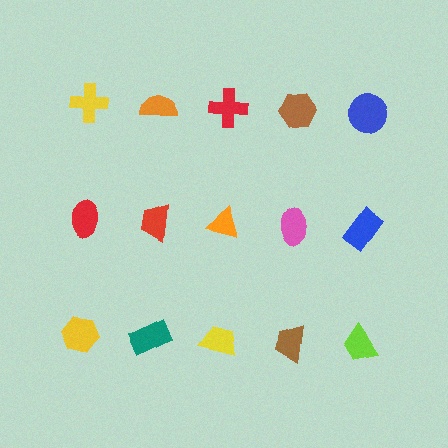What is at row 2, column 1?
A red ellipse.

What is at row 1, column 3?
A red cross.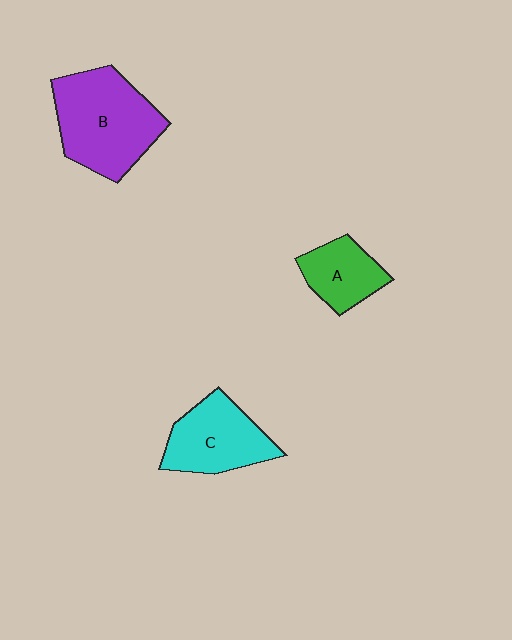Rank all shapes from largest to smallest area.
From largest to smallest: B (purple), C (cyan), A (green).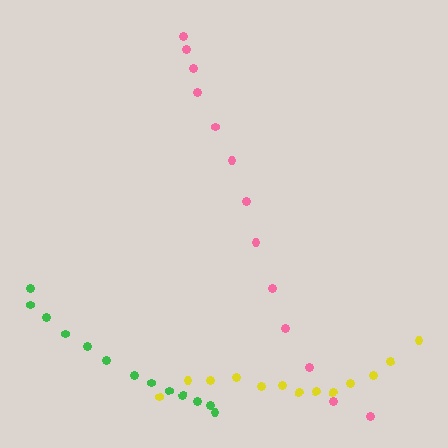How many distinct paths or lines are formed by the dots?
There are 3 distinct paths.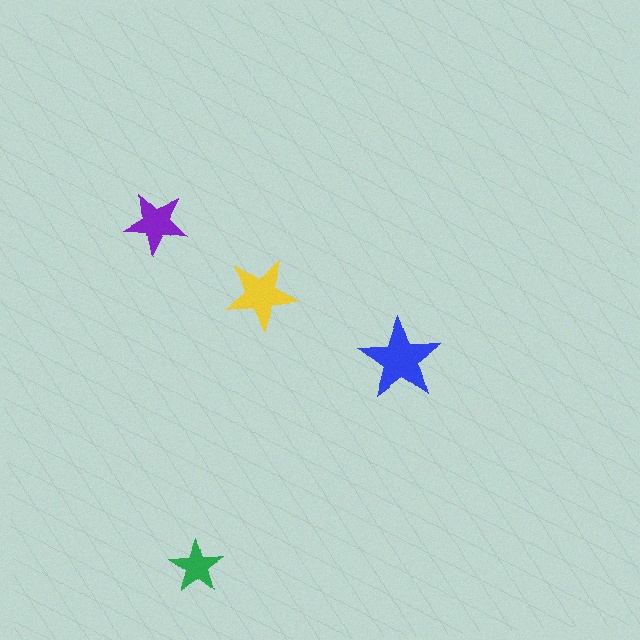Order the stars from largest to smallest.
the blue one, the yellow one, the purple one, the green one.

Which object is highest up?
The purple star is topmost.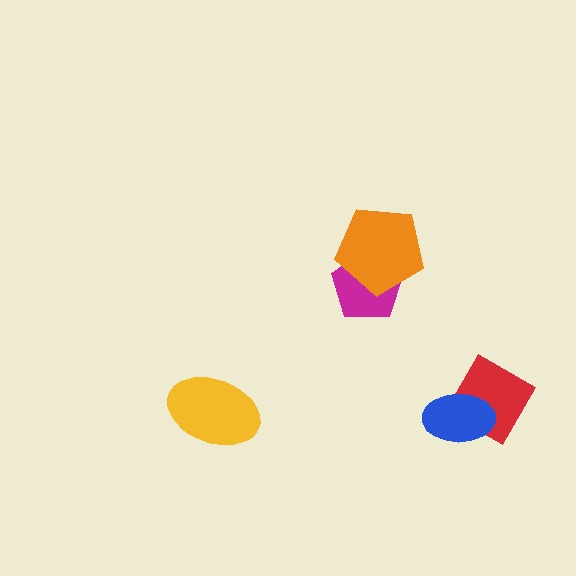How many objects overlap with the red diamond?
1 object overlaps with the red diamond.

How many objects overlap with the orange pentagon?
1 object overlaps with the orange pentagon.